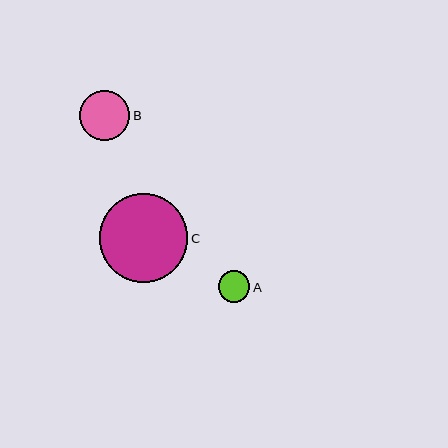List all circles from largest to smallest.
From largest to smallest: C, B, A.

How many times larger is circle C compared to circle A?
Circle C is approximately 2.8 times the size of circle A.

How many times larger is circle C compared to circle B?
Circle C is approximately 1.8 times the size of circle B.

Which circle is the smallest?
Circle A is the smallest with a size of approximately 31 pixels.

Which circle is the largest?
Circle C is the largest with a size of approximately 88 pixels.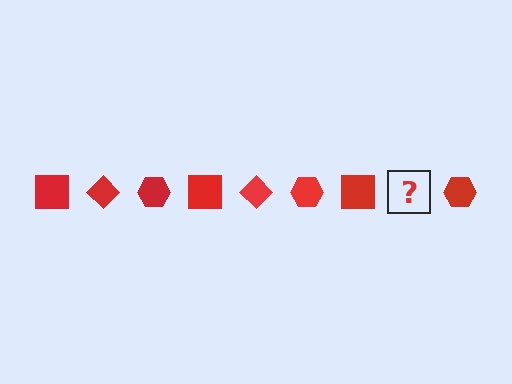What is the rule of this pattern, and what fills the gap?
The rule is that the pattern cycles through square, diamond, hexagon shapes in red. The gap should be filled with a red diamond.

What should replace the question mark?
The question mark should be replaced with a red diamond.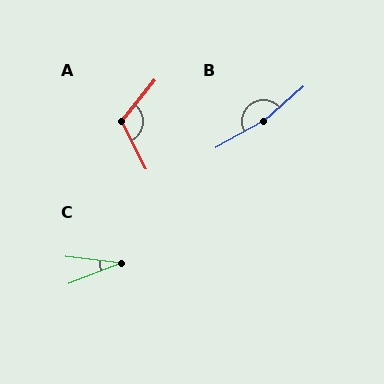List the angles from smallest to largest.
C (28°), A (114°), B (168°).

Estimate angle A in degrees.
Approximately 114 degrees.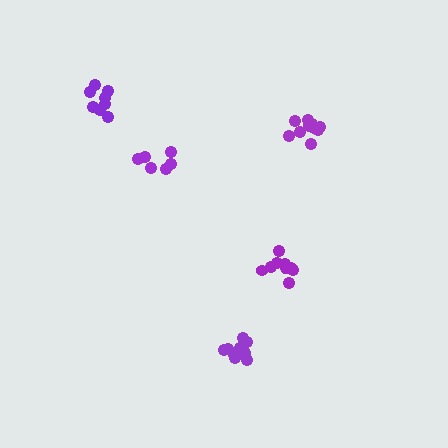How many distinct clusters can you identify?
There are 5 distinct clusters.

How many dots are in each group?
Group 1: 7 dots, Group 2: 10 dots, Group 3: 9 dots, Group 4: 9 dots, Group 5: 8 dots (43 total).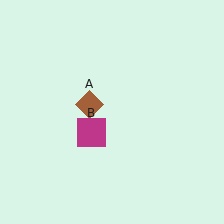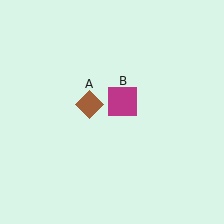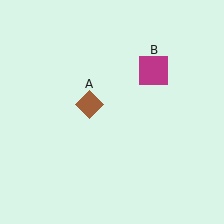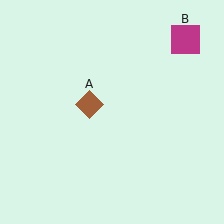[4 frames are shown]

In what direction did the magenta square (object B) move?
The magenta square (object B) moved up and to the right.